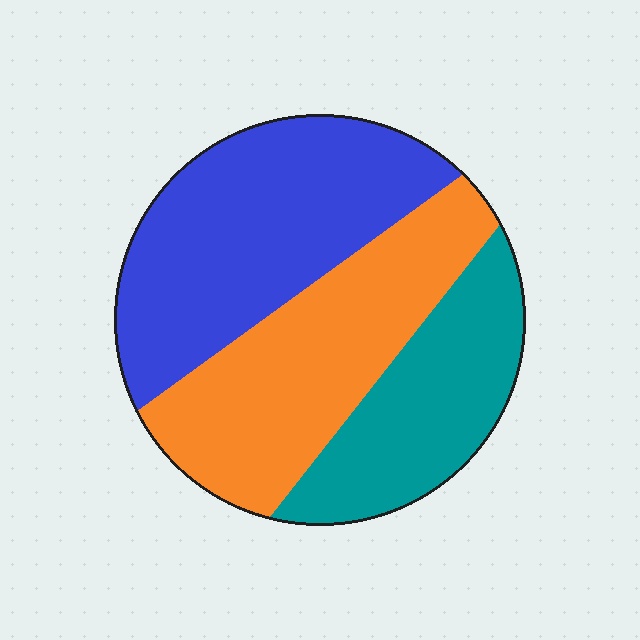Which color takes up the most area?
Blue, at roughly 40%.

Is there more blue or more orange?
Blue.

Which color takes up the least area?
Teal, at roughly 25%.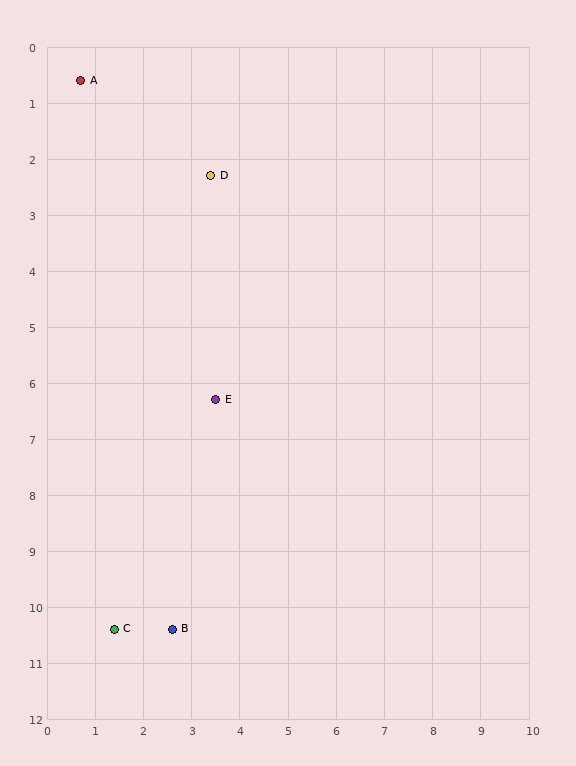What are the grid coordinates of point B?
Point B is at approximately (2.6, 10.4).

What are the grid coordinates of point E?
Point E is at approximately (3.5, 6.3).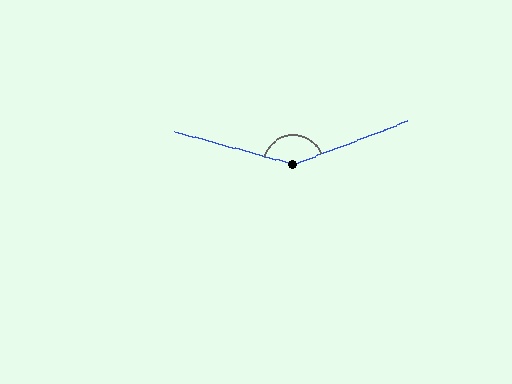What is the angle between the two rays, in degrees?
Approximately 144 degrees.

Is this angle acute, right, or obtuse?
It is obtuse.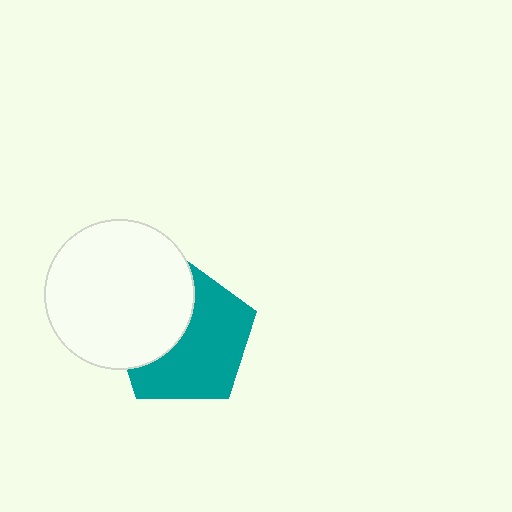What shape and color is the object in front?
The object in front is a white circle.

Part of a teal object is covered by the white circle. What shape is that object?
It is a pentagon.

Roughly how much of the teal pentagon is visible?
About half of it is visible (roughly 60%).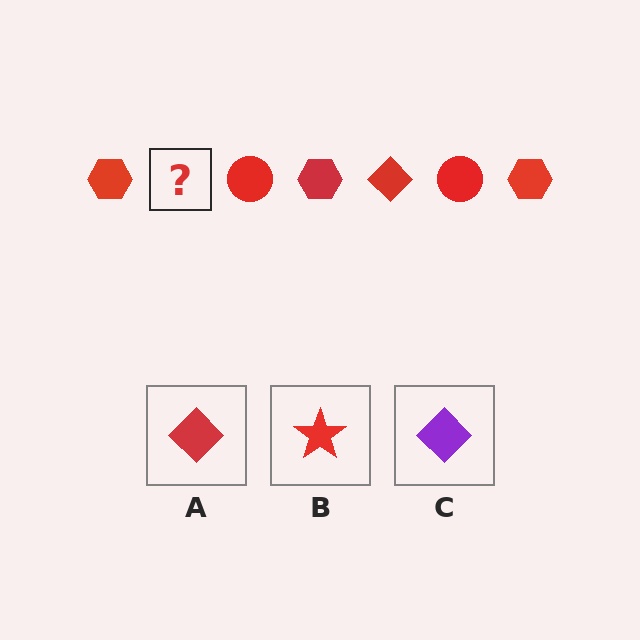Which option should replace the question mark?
Option A.